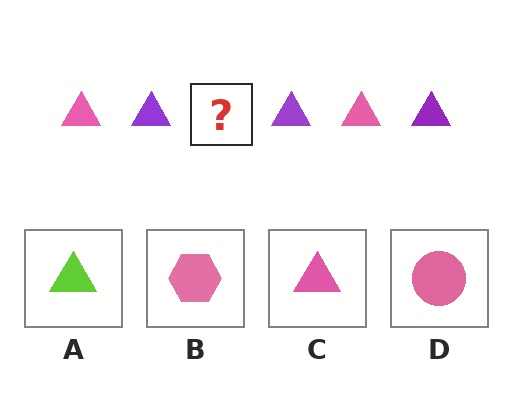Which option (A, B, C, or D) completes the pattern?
C.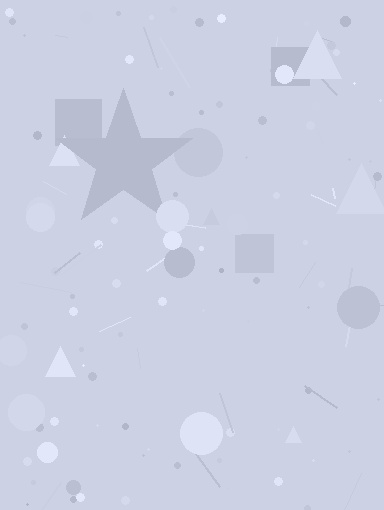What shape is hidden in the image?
A star is hidden in the image.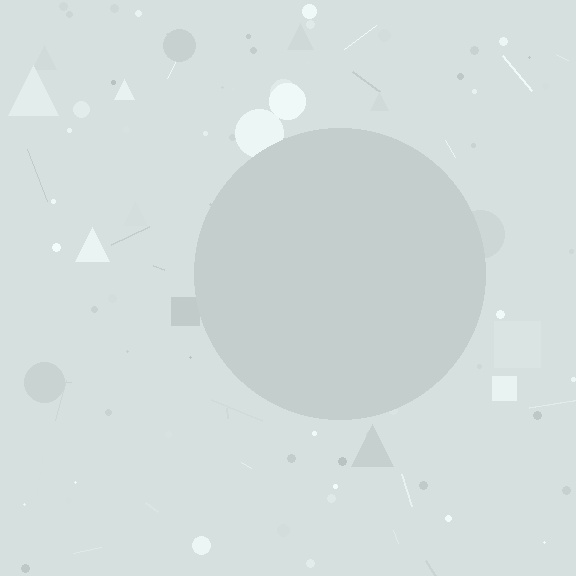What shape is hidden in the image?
A circle is hidden in the image.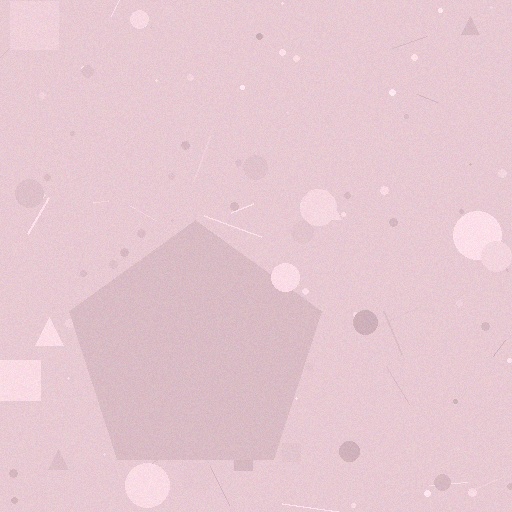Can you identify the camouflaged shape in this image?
The camouflaged shape is a pentagon.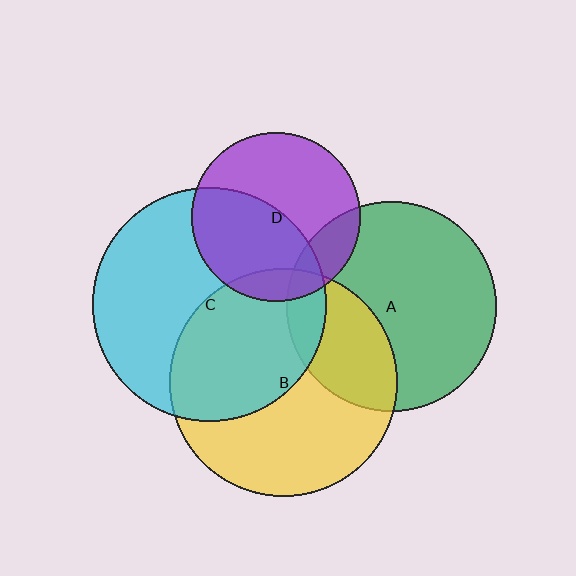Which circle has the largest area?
Circle C (cyan).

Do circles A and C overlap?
Yes.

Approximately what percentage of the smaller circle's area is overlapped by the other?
Approximately 10%.